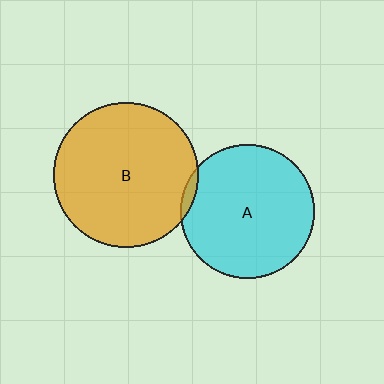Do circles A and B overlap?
Yes.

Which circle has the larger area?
Circle B (orange).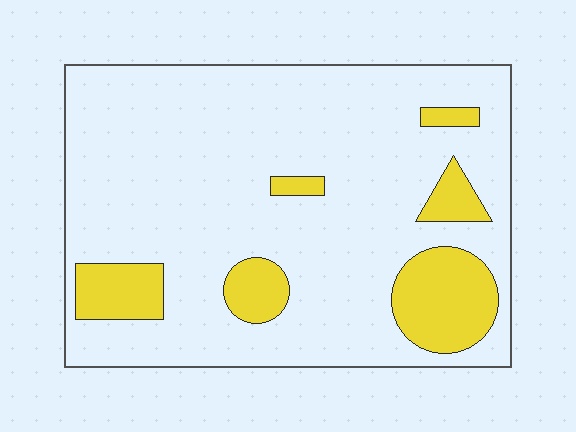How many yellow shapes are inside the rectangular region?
6.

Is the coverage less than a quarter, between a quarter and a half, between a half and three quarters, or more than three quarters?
Less than a quarter.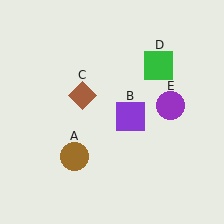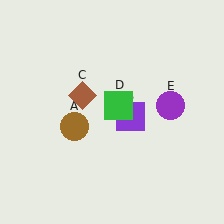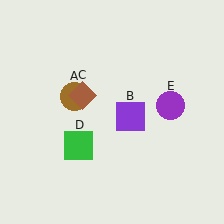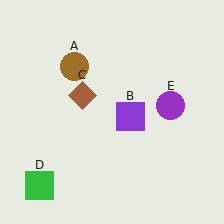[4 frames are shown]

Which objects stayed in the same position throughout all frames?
Purple square (object B) and brown diamond (object C) and purple circle (object E) remained stationary.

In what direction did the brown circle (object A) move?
The brown circle (object A) moved up.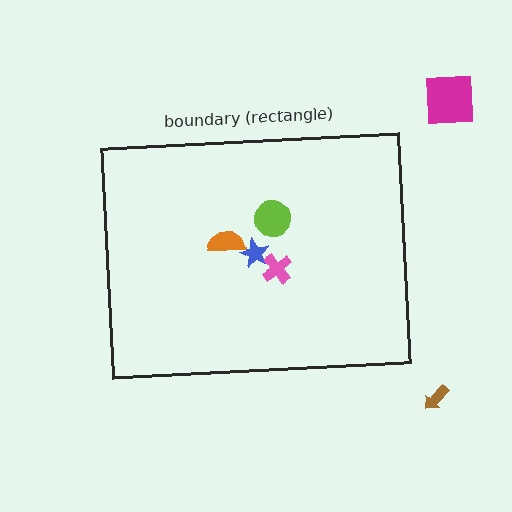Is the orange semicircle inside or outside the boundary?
Inside.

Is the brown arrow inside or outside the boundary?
Outside.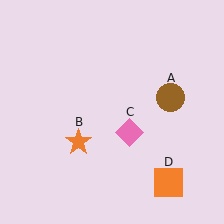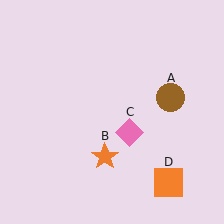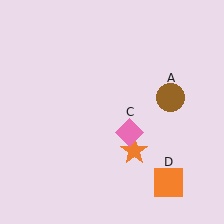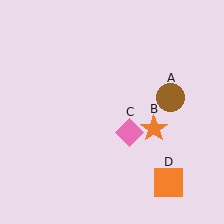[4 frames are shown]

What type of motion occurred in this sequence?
The orange star (object B) rotated counterclockwise around the center of the scene.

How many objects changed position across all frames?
1 object changed position: orange star (object B).